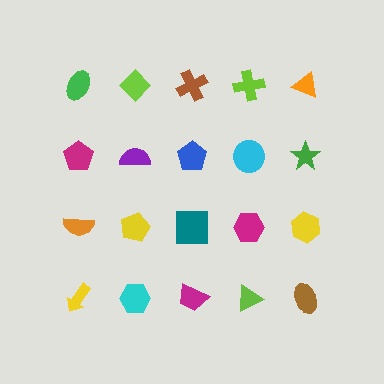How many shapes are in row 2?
5 shapes.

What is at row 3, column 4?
A magenta hexagon.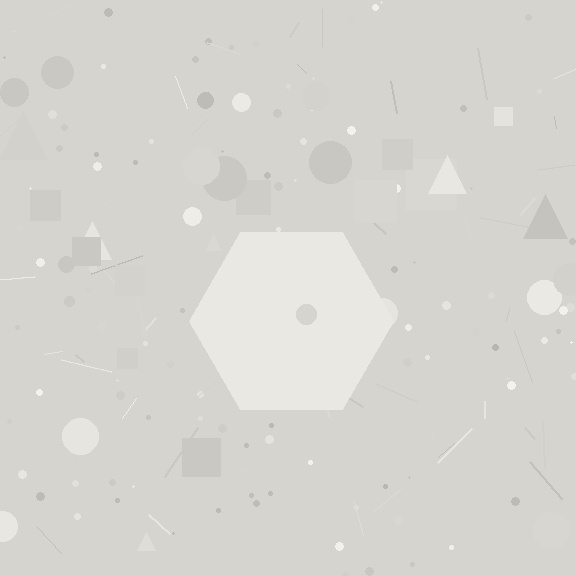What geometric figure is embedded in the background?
A hexagon is embedded in the background.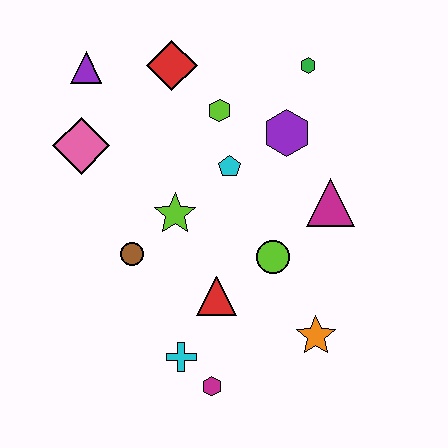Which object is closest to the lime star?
The brown circle is closest to the lime star.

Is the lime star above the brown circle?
Yes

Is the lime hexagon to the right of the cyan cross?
Yes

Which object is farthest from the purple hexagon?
The magenta hexagon is farthest from the purple hexagon.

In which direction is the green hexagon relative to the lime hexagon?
The green hexagon is to the right of the lime hexagon.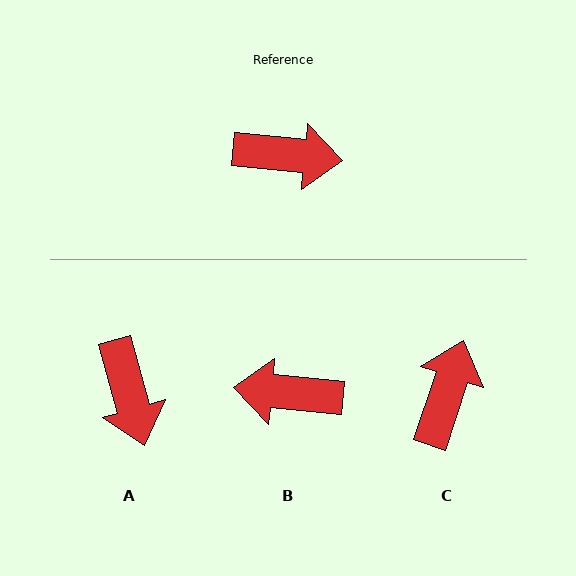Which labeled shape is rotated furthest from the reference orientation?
B, about 180 degrees away.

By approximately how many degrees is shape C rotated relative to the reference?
Approximately 78 degrees counter-clockwise.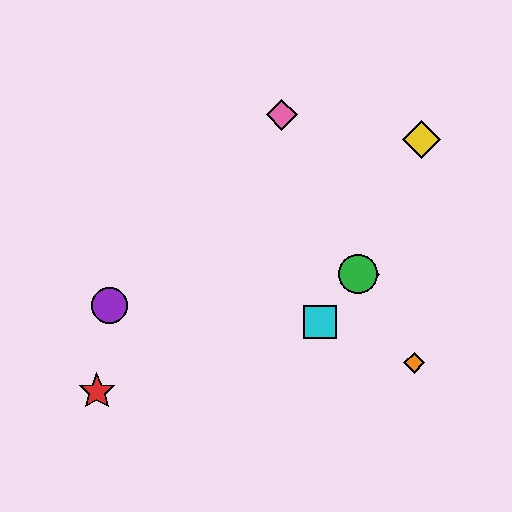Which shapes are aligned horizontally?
The blue diamond, the green circle are aligned horizontally.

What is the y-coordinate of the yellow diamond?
The yellow diamond is at y≈140.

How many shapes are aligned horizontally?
2 shapes (the blue diamond, the green circle) are aligned horizontally.